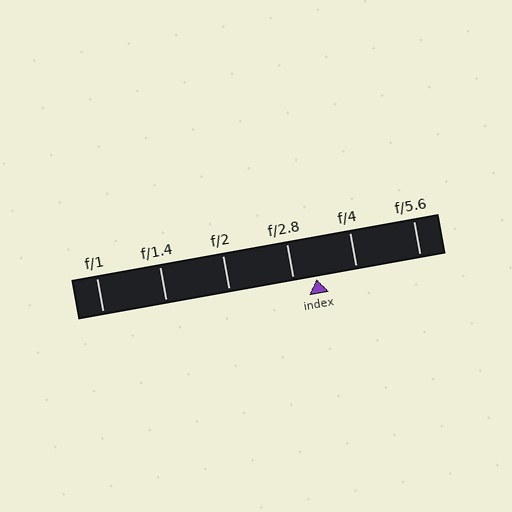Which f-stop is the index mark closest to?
The index mark is closest to f/2.8.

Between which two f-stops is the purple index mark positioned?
The index mark is between f/2.8 and f/4.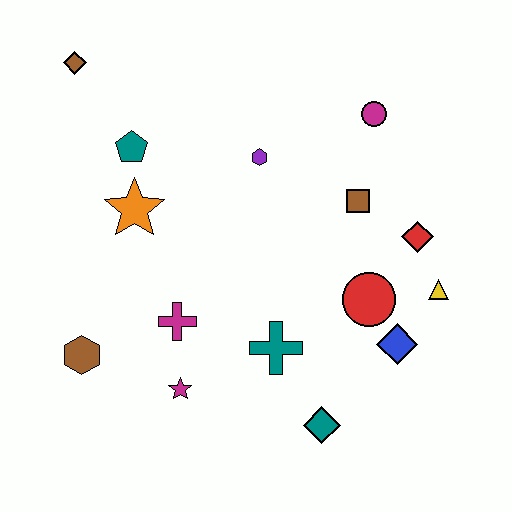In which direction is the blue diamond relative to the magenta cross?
The blue diamond is to the right of the magenta cross.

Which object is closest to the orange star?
The teal pentagon is closest to the orange star.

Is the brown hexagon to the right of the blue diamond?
No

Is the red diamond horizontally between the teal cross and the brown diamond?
No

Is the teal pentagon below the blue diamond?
No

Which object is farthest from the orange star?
The yellow triangle is farthest from the orange star.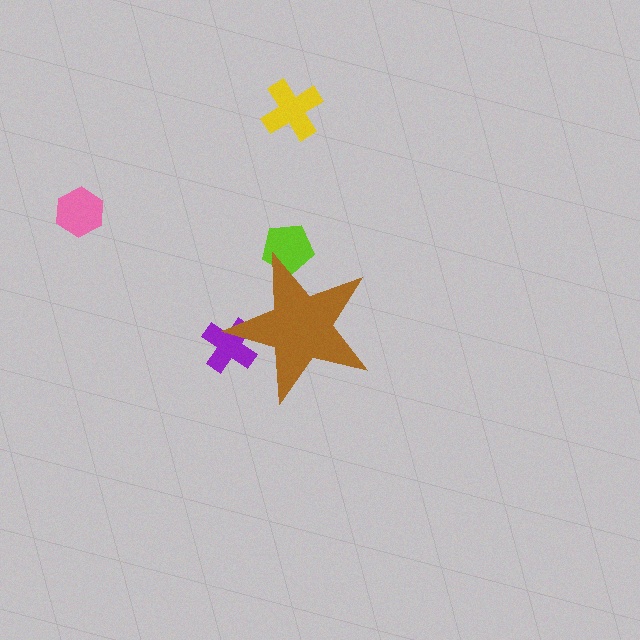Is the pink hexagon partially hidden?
No, the pink hexagon is fully visible.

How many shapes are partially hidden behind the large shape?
2 shapes are partially hidden.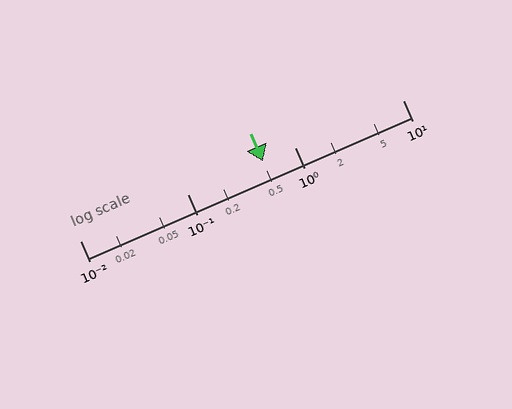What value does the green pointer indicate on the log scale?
The pointer indicates approximately 0.5.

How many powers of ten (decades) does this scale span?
The scale spans 3 decades, from 0.01 to 10.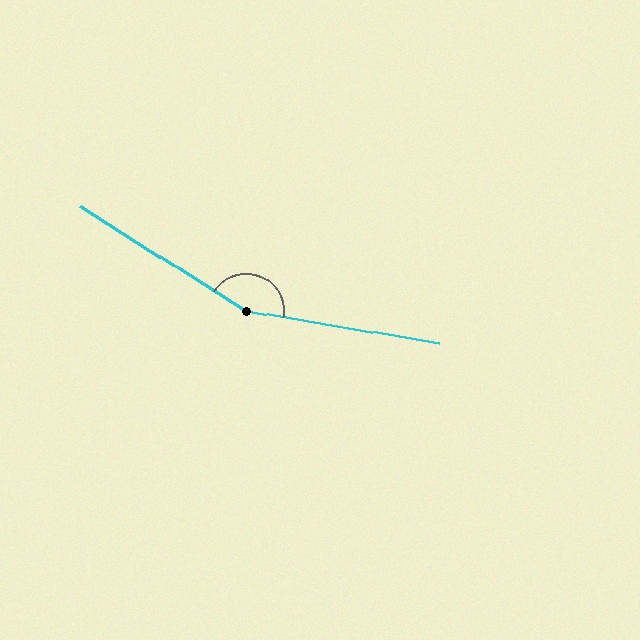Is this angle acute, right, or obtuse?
It is obtuse.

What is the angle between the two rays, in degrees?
Approximately 157 degrees.